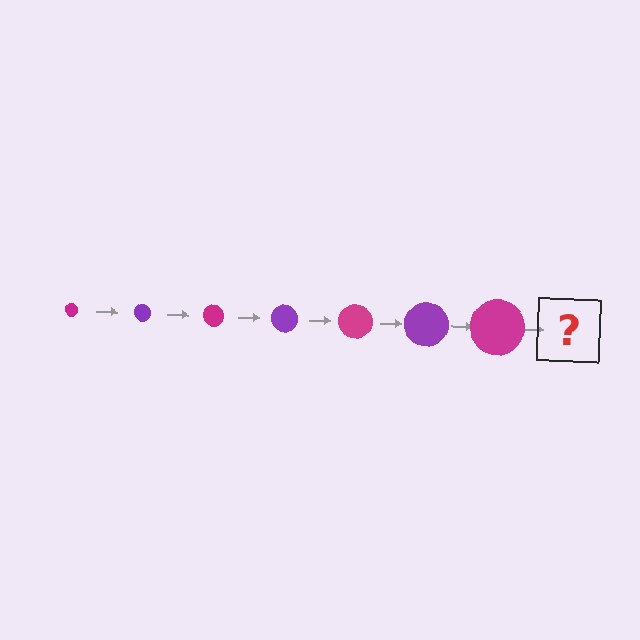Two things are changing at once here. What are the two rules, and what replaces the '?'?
The two rules are that the circle grows larger each step and the color cycles through magenta and purple. The '?' should be a purple circle, larger than the previous one.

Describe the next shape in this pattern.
It should be a purple circle, larger than the previous one.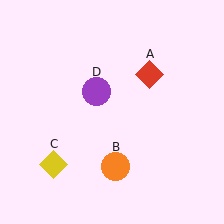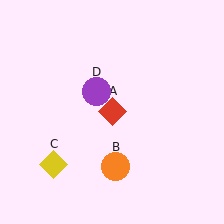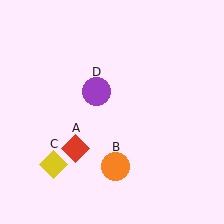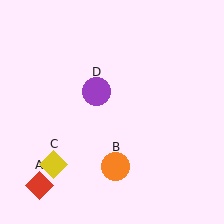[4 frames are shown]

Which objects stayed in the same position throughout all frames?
Orange circle (object B) and yellow diamond (object C) and purple circle (object D) remained stationary.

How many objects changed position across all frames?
1 object changed position: red diamond (object A).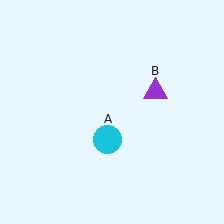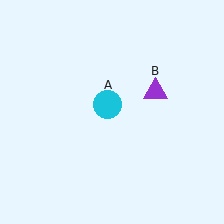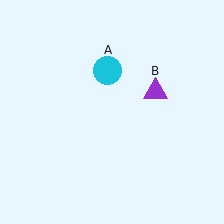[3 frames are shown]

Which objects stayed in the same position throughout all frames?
Purple triangle (object B) remained stationary.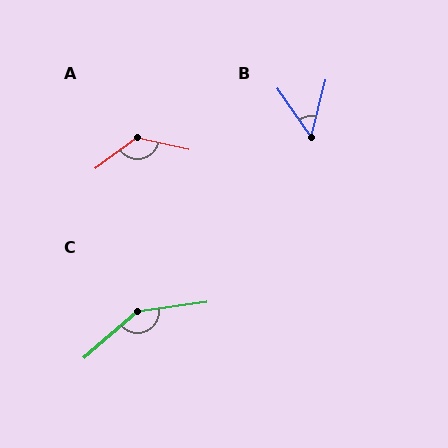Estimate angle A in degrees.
Approximately 131 degrees.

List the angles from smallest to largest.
B (49°), A (131°), C (147°).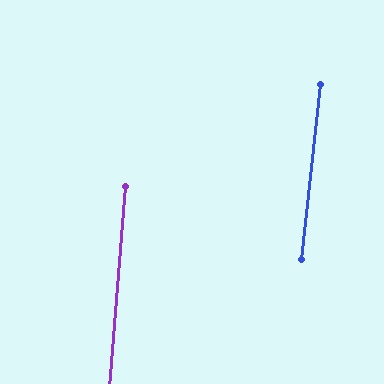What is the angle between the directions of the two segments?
Approximately 2 degrees.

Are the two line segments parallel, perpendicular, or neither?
Parallel — their directions differ by only 1.6°.